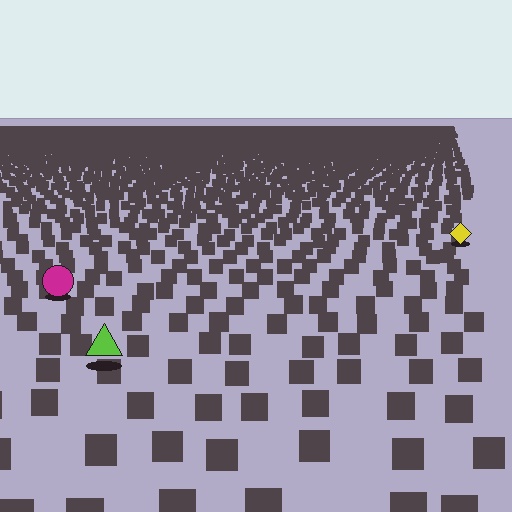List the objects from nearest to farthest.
From nearest to farthest: the lime triangle, the magenta circle, the yellow diamond.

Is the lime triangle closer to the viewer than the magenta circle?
Yes. The lime triangle is closer — you can tell from the texture gradient: the ground texture is coarser near it.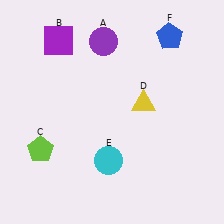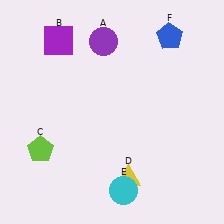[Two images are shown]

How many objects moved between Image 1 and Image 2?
2 objects moved between the two images.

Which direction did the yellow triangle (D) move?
The yellow triangle (D) moved down.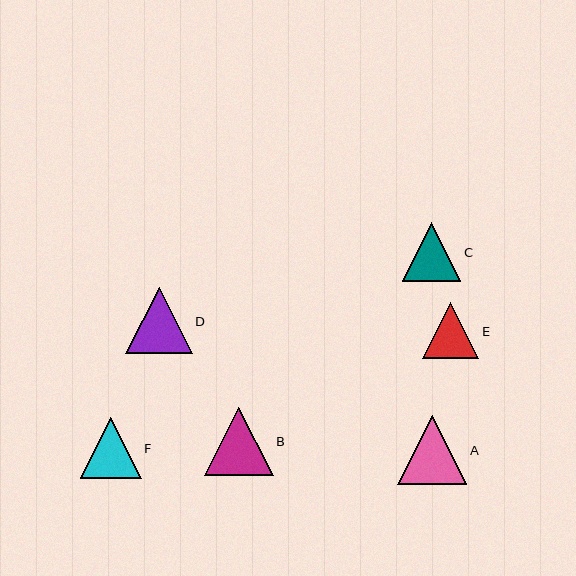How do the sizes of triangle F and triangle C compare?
Triangle F and triangle C are approximately the same size.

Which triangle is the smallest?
Triangle E is the smallest with a size of approximately 56 pixels.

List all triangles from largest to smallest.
From largest to smallest: A, B, D, F, C, E.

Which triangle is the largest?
Triangle A is the largest with a size of approximately 69 pixels.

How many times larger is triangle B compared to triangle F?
Triangle B is approximately 1.1 times the size of triangle F.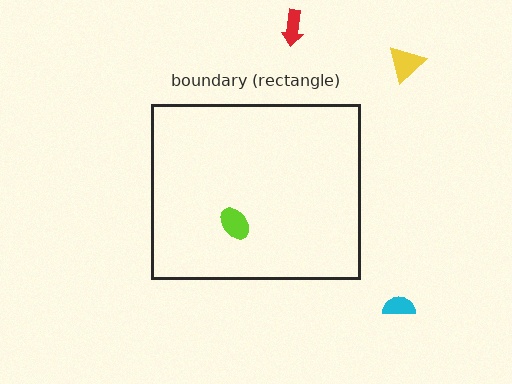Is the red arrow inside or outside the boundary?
Outside.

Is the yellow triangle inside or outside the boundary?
Outside.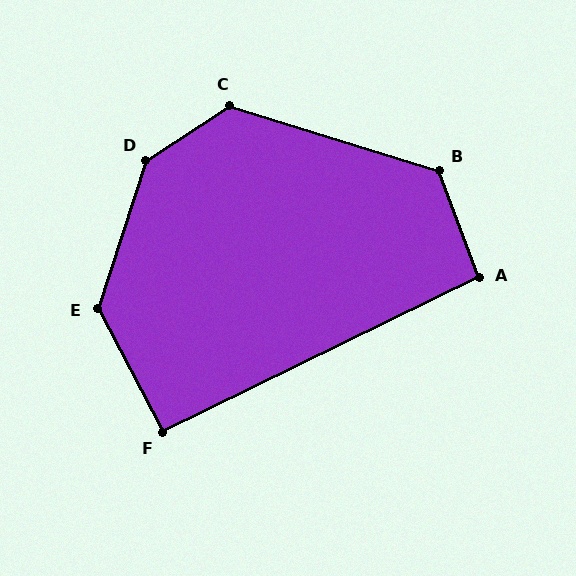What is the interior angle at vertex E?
Approximately 135 degrees (obtuse).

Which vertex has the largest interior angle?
D, at approximately 141 degrees.